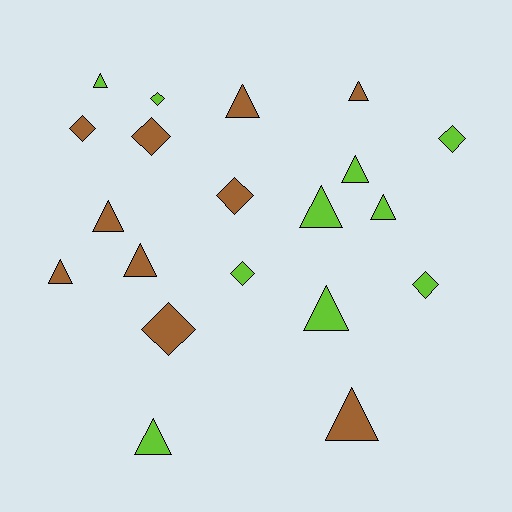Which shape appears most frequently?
Triangle, with 12 objects.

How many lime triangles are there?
There are 6 lime triangles.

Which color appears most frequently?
Lime, with 10 objects.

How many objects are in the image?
There are 20 objects.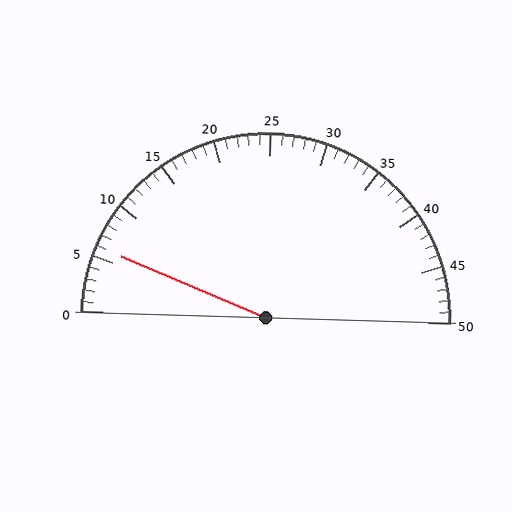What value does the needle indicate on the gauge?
The needle indicates approximately 6.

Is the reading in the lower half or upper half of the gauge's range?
The reading is in the lower half of the range (0 to 50).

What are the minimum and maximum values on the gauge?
The gauge ranges from 0 to 50.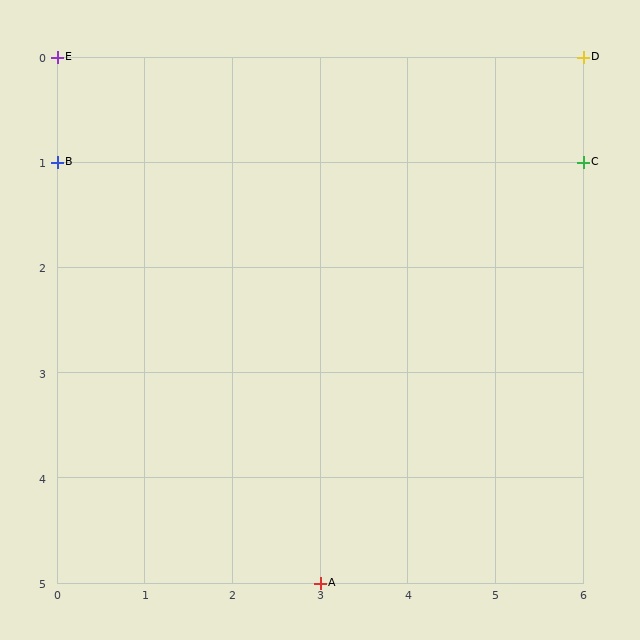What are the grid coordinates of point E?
Point E is at grid coordinates (0, 0).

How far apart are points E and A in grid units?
Points E and A are 3 columns and 5 rows apart (about 5.8 grid units diagonally).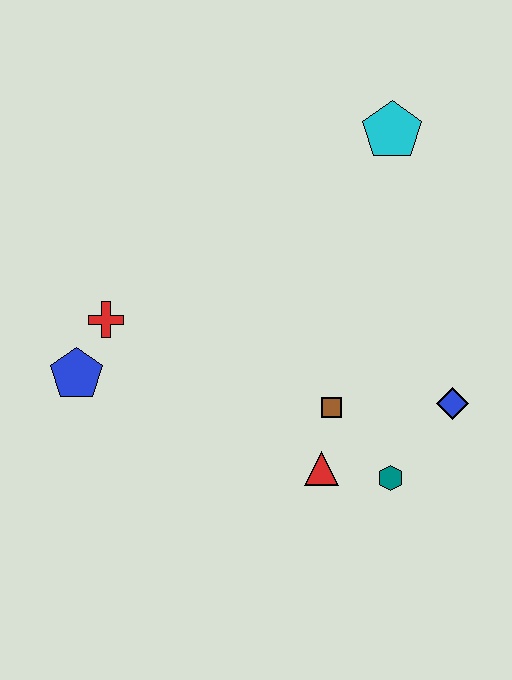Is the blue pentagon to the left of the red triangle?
Yes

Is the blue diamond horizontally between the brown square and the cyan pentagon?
No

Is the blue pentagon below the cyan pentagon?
Yes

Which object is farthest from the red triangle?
The cyan pentagon is farthest from the red triangle.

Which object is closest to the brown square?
The red triangle is closest to the brown square.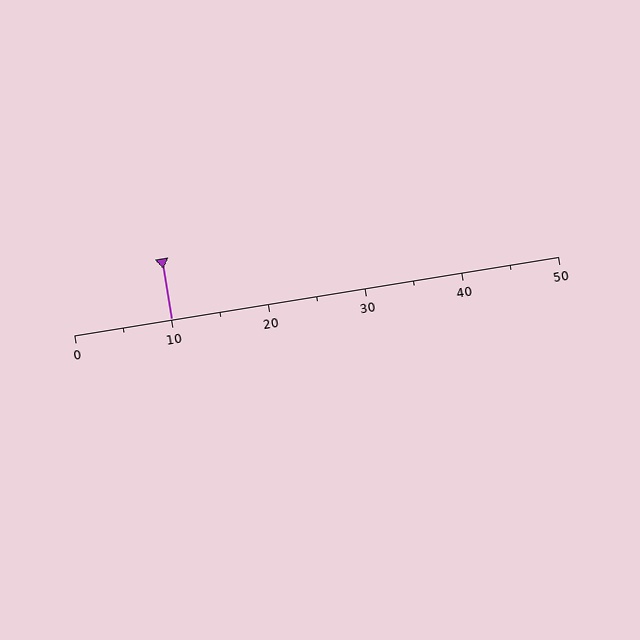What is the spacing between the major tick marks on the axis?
The major ticks are spaced 10 apart.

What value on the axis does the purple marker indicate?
The marker indicates approximately 10.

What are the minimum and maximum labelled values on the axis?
The axis runs from 0 to 50.